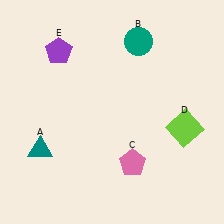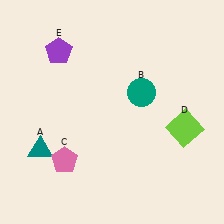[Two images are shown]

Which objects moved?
The objects that moved are: the teal circle (B), the pink pentagon (C).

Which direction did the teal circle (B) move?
The teal circle (B) moved down.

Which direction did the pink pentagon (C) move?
The pink pentagon (C) moved left.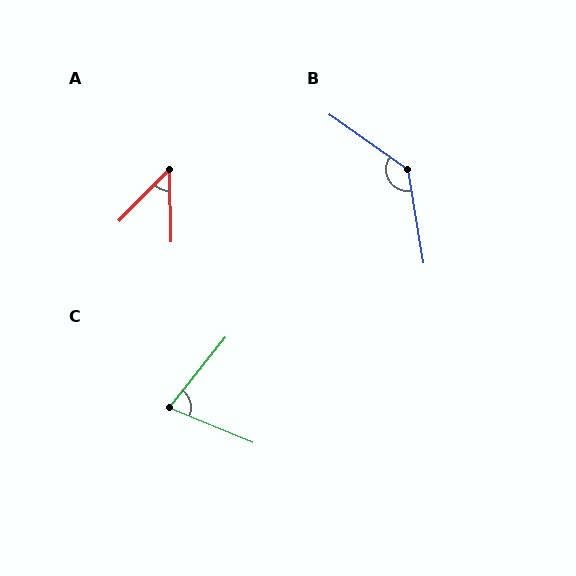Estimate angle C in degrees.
Approximately 73 degrees.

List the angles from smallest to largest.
A (46°), C (73°), B (135°).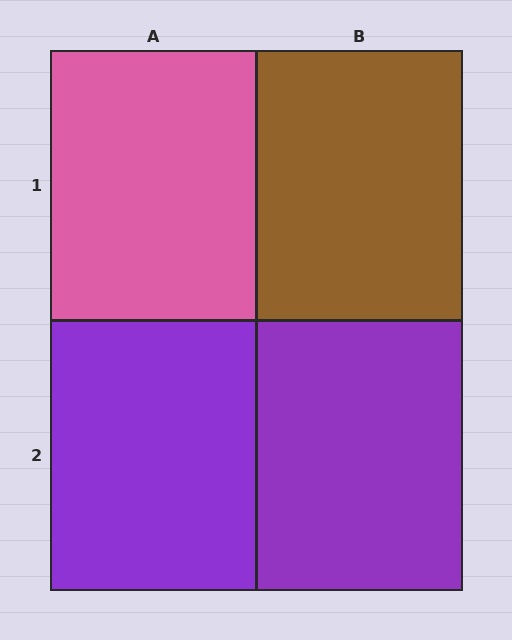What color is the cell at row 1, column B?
Brown.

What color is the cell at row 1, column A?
Pink.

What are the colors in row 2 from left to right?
Purple, purple.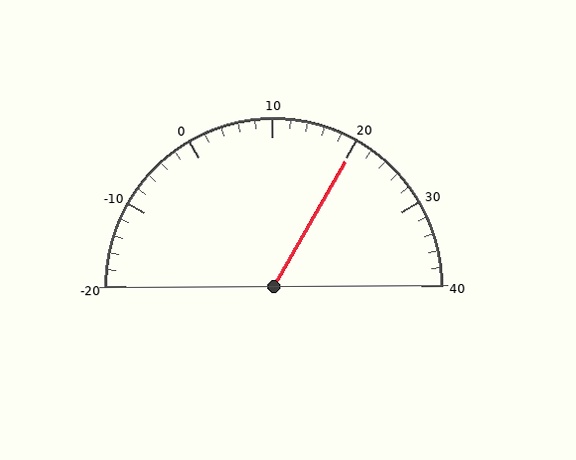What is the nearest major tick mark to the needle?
The nearest major tick mark is 20.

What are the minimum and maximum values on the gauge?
The gauge ranges from -20 to 40.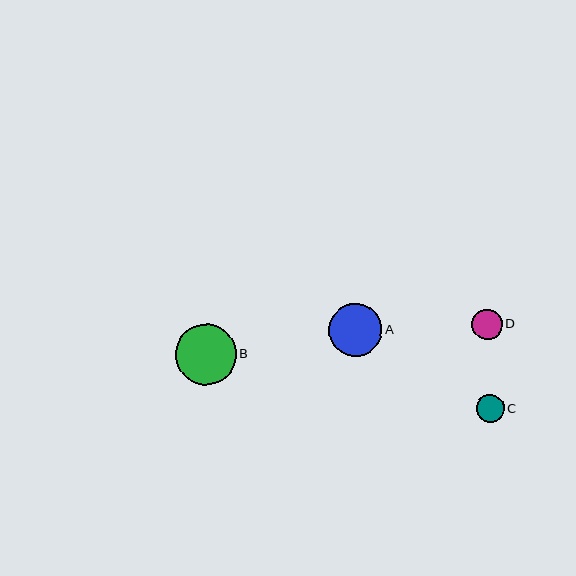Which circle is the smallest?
Circle C is the smallest with a size of approximately 28 pixels.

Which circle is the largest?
Circle B is the largest with a size of approximately 61 pixels.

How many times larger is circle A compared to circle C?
Circle A is approximately 1.9 times the size of circle C.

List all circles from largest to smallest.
From largest to smallest: B, A, D, C.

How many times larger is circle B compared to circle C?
Circle B is approximately 2.2 times the size of circle C.